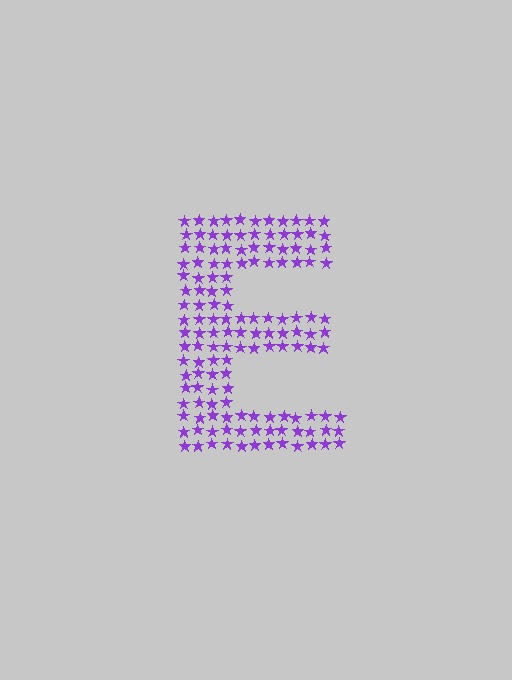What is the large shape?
The large shape is the letter E.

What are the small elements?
The small elements are stars.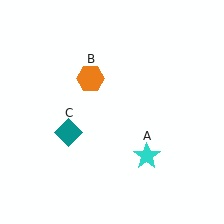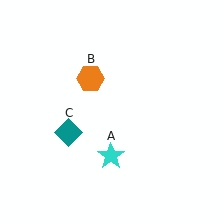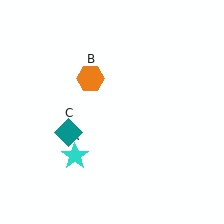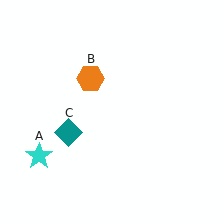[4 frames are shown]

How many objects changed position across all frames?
1 object changed position: cyan star (object A).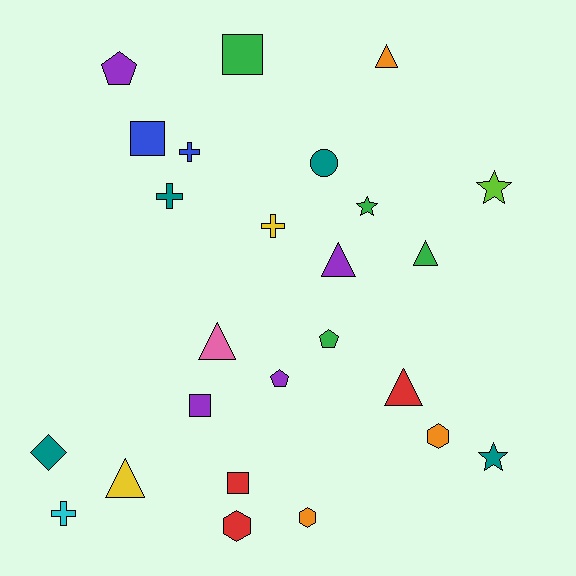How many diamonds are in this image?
There is 1 diamond.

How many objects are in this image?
There are 25 objects.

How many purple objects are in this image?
There are 4 purple objects.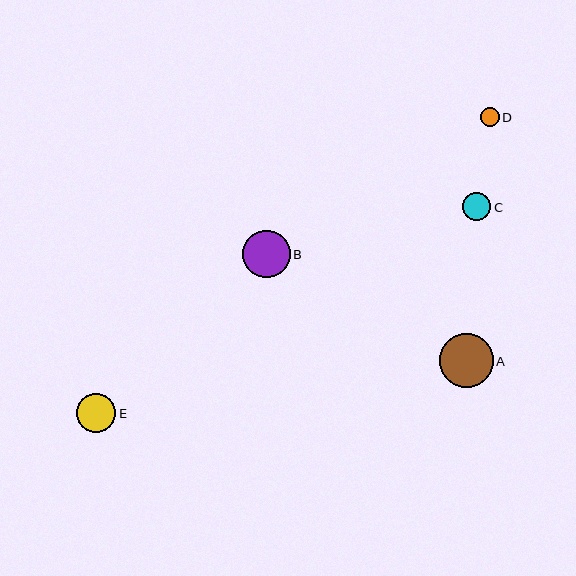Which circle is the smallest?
Circle D is the smallest with a size of approximately 18 pixels.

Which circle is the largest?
Circle A is the largest with a size of approximately 54 pixels.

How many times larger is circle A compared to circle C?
Circle A is approximately 1.9 times the size of circle C.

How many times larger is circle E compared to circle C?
Circle E is approximately 1.4 times the size of circle C.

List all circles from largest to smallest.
From largest to smallest: A, B, E, C, D.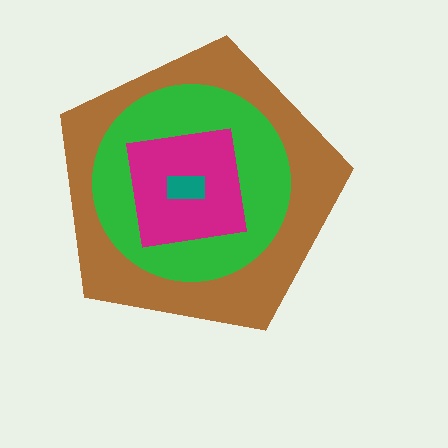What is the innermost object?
The teal rectangle.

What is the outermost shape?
The brown pentagon.